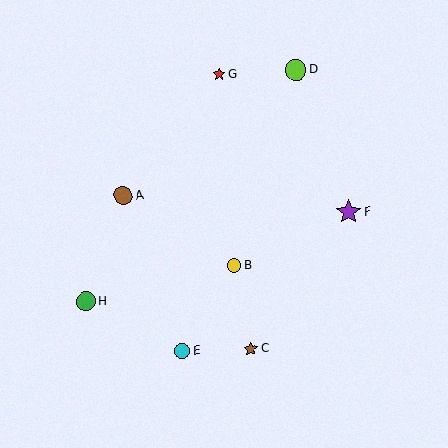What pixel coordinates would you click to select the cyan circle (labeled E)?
Click at (183, 351) to select the cyan circle E.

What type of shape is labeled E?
Shape E is a cyan circle.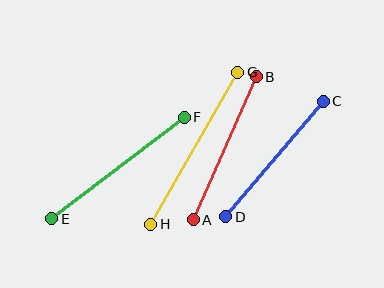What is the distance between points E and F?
The distance is approximately 167 pixels.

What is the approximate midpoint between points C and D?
The midpoint is at approximately (275, 159) pixels.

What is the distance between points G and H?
The distance is approximately 175 pixels.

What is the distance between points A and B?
The distance is approximately 156 pixels.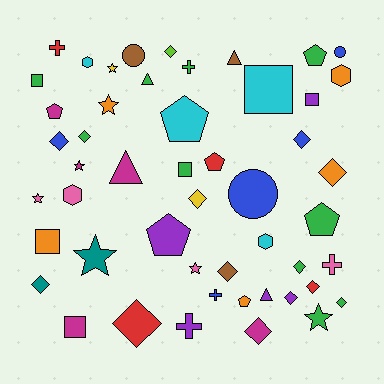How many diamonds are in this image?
There are 14 diamonds.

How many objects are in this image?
There are 50 objects.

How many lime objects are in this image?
There is 1 lime object.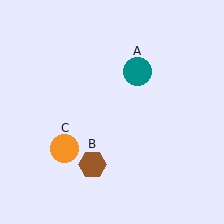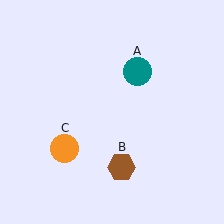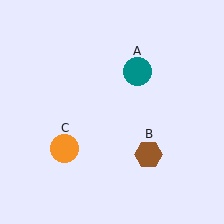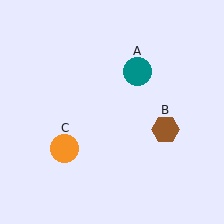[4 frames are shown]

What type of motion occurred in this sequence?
The brown hexagon (object B) rotated counterclockwise around the center of the scene.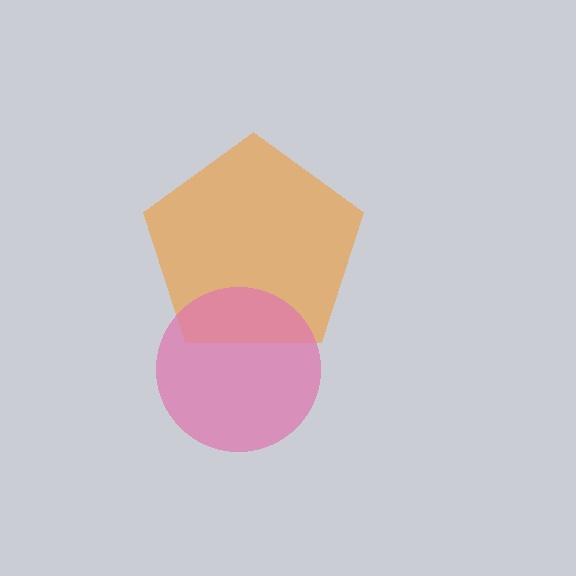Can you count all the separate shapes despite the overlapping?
Yes, there are 2 separate shapes.